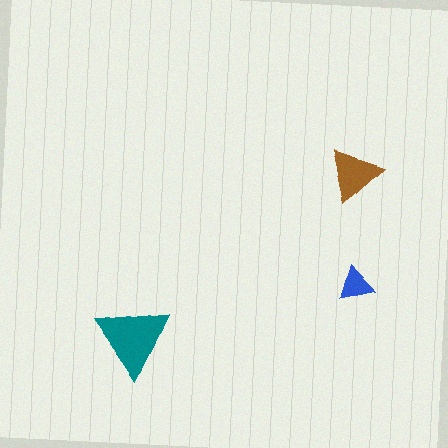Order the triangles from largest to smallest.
the teal one, the brown one, the blue one.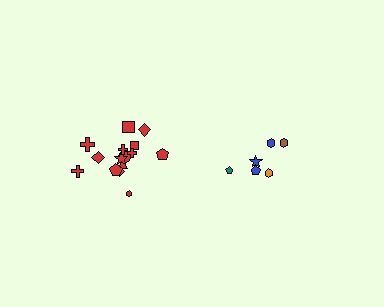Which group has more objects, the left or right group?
The left group.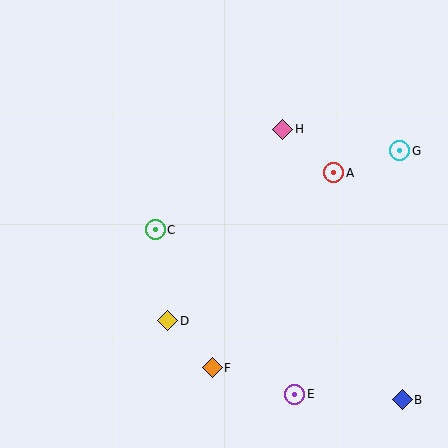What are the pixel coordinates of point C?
Point C is at (155, 230).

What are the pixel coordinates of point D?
Point D is at (168, 321).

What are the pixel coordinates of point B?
Point B is at (402, 400).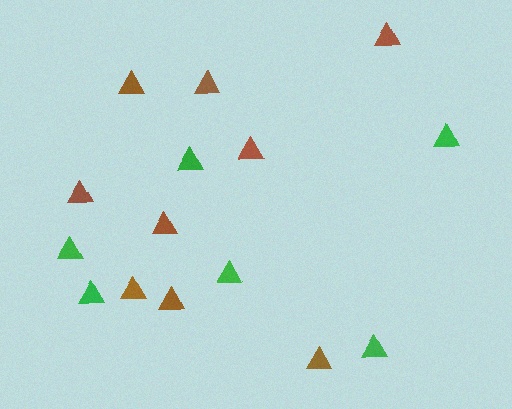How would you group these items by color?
There are 2 groups: one group of green triangles (6) and one group of brown triangles (9).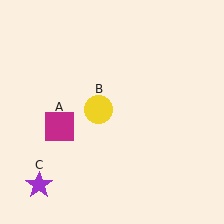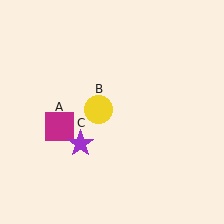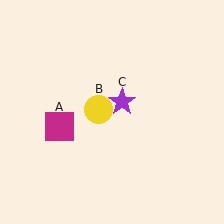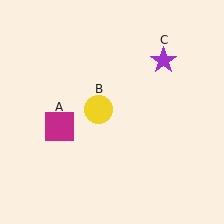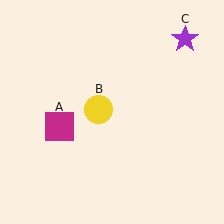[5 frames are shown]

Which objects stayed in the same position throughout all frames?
Magenta square (object A) and yellow circle (object B) remained stationary.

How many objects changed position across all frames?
1 object changed position: purple star (object C).